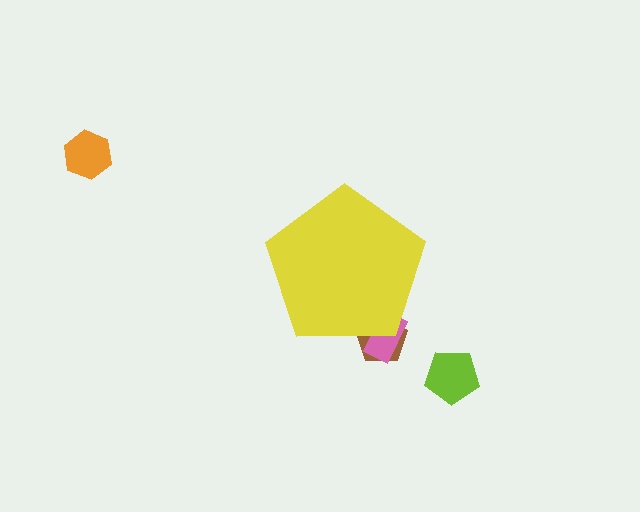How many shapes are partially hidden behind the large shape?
2 shapes are partially hidden.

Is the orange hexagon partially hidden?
No, the orange hexagon is fully visible.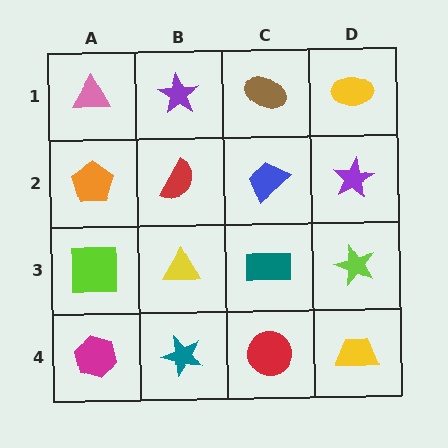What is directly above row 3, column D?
A purple star.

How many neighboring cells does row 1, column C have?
3.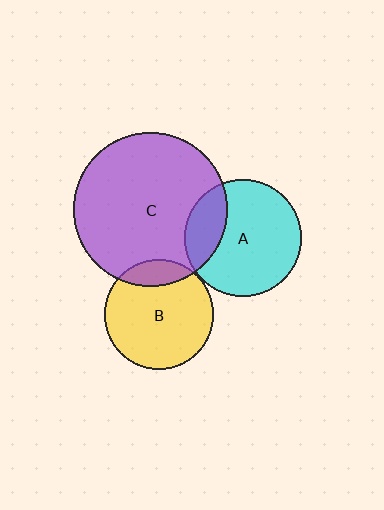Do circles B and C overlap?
Yes.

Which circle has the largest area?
Circle C (purple).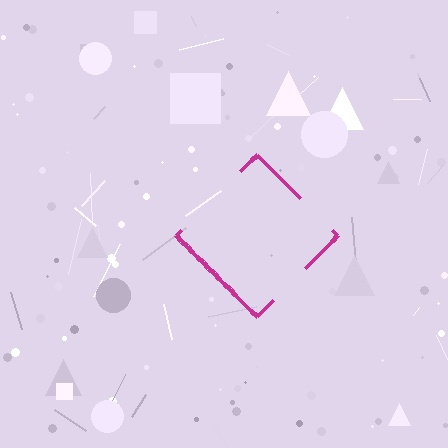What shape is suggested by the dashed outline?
The dashed outline suggests a diamond.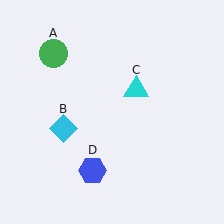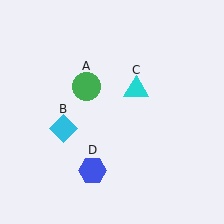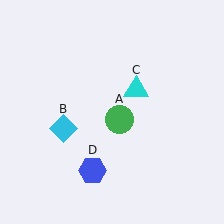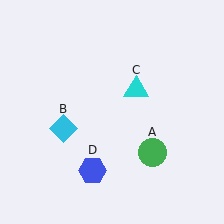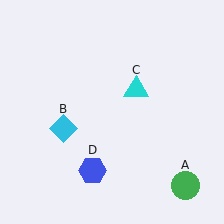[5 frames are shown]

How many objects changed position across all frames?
1 object changed position: green circle (object A).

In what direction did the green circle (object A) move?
The green circle (object A) moved down and to the right.